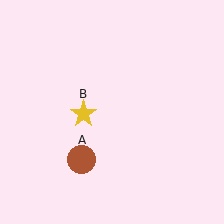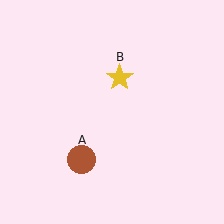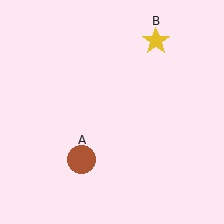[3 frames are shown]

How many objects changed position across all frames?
1 object changed position: yellow star (object B).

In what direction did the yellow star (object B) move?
The yellow star (object B) moved up and to the right.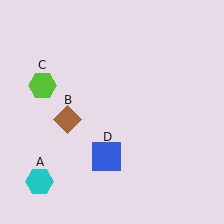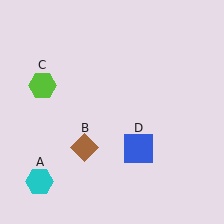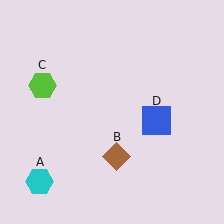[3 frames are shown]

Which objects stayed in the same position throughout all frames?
Cyan hexagon (object A) and lime hexagon (object C) remained stationary.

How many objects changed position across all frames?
2 objects changed position: brown diamond (object B), blue square (object D).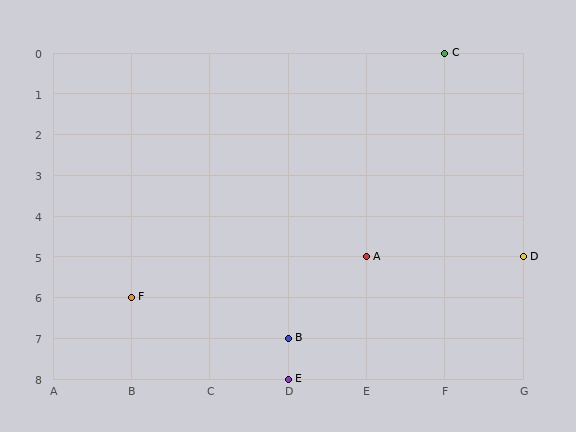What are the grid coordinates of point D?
Point D is at grid coordinates (G, 5).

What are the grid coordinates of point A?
Point A is at grid coordinates (E, 5).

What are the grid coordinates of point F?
Point F is at grid coordinates (B, 6).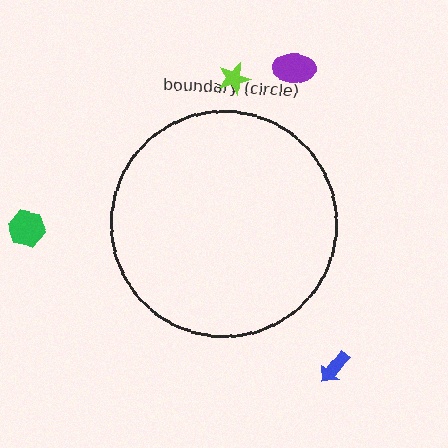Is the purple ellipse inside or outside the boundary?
Outside.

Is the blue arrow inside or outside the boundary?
Outside.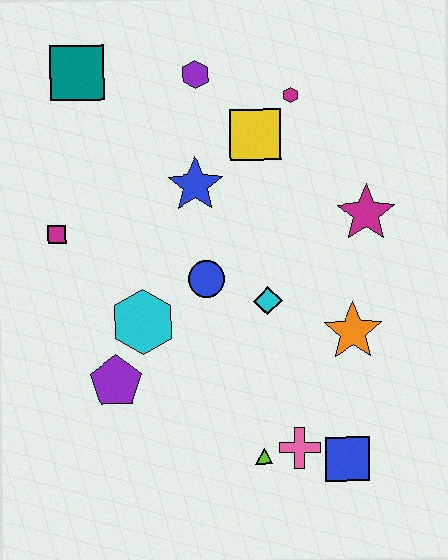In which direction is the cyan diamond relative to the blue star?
The cyan diamond is below the blue star.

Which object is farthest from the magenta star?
The teal square is farthest from the magenta star.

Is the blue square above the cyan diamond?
No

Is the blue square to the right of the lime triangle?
Yes